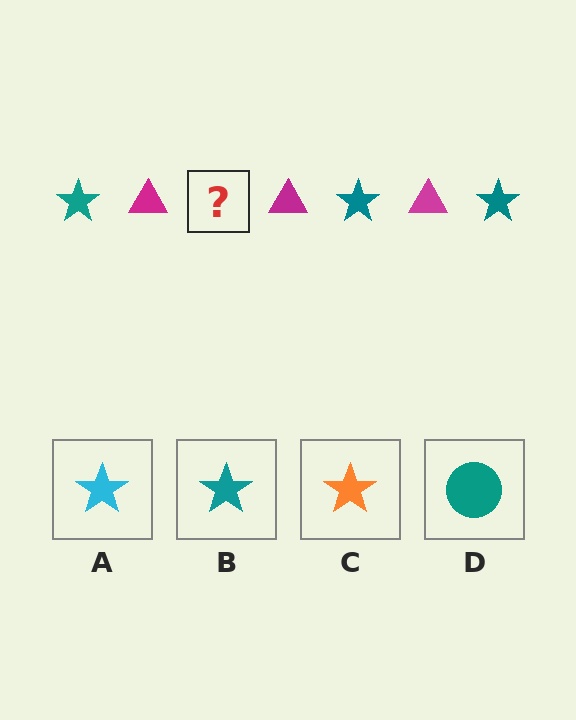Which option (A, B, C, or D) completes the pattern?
B.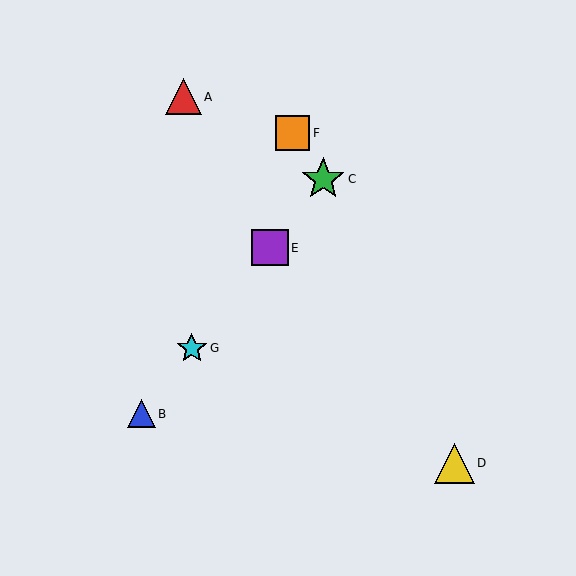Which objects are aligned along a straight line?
Objects B, C, E, G are aligned along a straight line.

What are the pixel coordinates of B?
Object B is at (141, 414).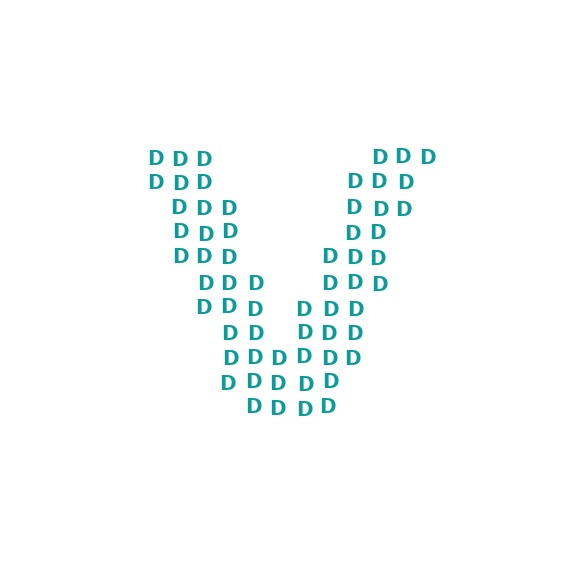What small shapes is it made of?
It is made of small letter D's.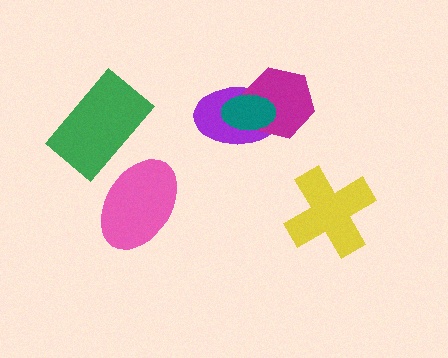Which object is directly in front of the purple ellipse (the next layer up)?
The magenta hexagon is directly in front of the purple ellipse.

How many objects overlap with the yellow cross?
0 objects overlap with the yellow cross.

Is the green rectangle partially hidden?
Yes, it is partially covered by another shape.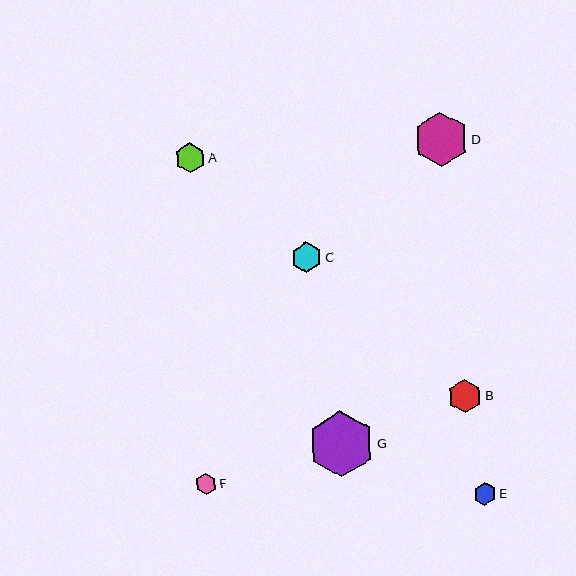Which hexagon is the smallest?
Hexagon F is the smallest with a size of approximately 21 pixels.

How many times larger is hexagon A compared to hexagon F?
Hexagon A is approximately 1.4 times the size of hexagon F.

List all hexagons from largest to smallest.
From largest to smallest: G, D, B, C, A, E, F.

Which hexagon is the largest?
Hexagon G is the largest with a size of approximately 66 pixels.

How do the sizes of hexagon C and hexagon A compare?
Hexagon C and hexagon A are approximately the same size.